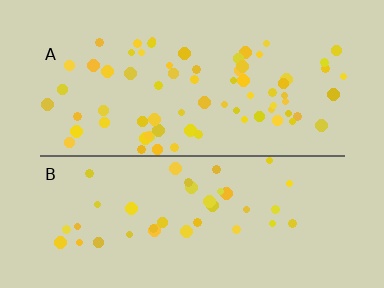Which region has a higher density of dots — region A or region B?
A (the top).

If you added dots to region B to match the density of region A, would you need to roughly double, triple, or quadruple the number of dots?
Approximately double.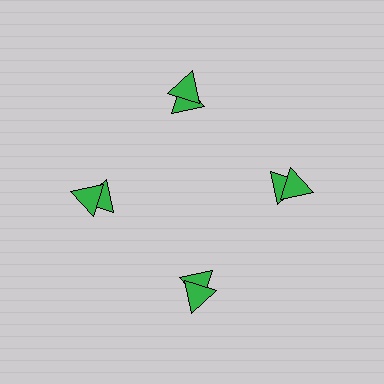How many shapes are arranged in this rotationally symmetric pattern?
There are 8 shapes, arranged in 4 groups of 2.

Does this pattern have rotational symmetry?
Yes, this pattern has 4-fold rotational symmetry. It looks the same after rotating 90 degrees around the center.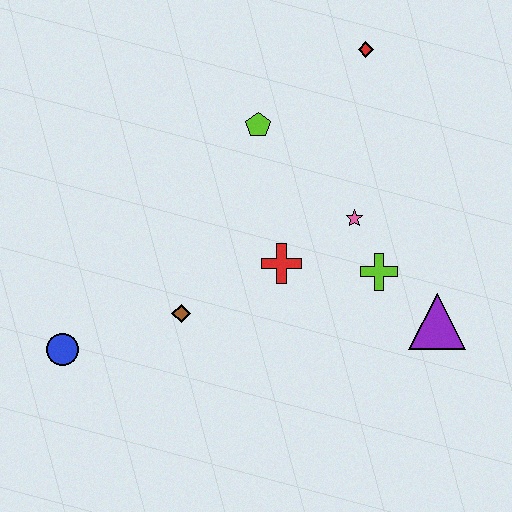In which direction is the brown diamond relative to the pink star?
The brown diamond is to the left of the pink star.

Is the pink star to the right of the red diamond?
No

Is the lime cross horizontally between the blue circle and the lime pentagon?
No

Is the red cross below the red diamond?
Yes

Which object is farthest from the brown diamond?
The red diamond is farthest from the brown diamond.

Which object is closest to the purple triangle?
The lime cross is closest to the purple triangle.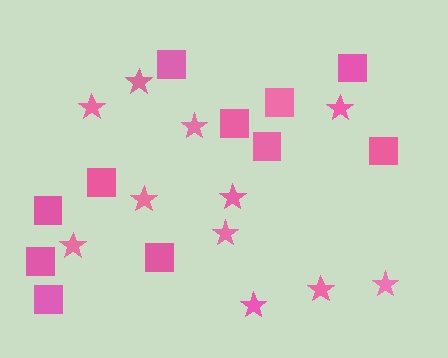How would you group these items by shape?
There are 2 groups: one group of stars (11) and one group of squares (11).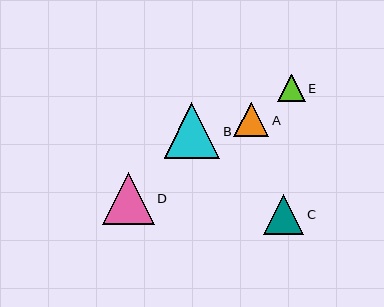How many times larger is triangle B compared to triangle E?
Triangle B is approximately 2.0 times the size of triangle E.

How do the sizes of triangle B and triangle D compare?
Triangle B and triangle D are approximately the same size.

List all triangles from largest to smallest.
From largest to smallest: B, D, C, A, E.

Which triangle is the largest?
Triangle B is the largest with a size of approximately 56 pixels.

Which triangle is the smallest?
Triangle E is the smallest with a size of approximately 27 pixels.